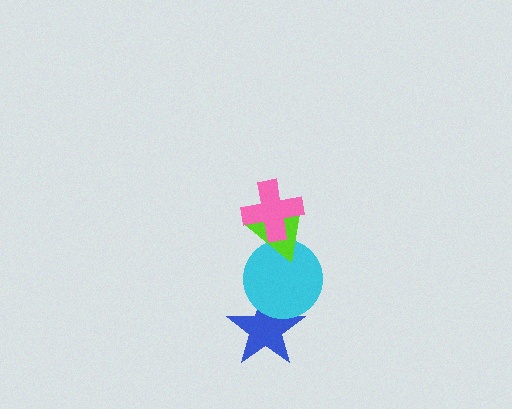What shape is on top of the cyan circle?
The lime triangle is on top of the cyan circle.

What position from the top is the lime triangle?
The lime triangle is 2nd from the top.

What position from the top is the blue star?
The blue star is 4th from the top.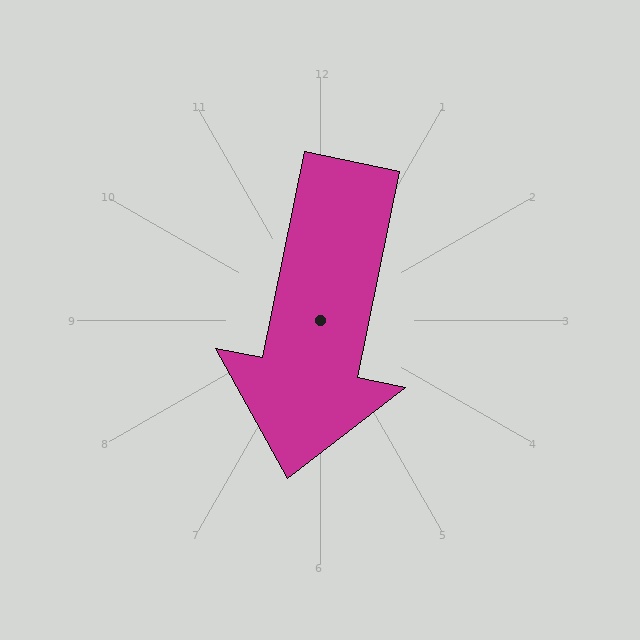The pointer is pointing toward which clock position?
Roughly 6 o'clock.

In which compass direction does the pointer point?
South.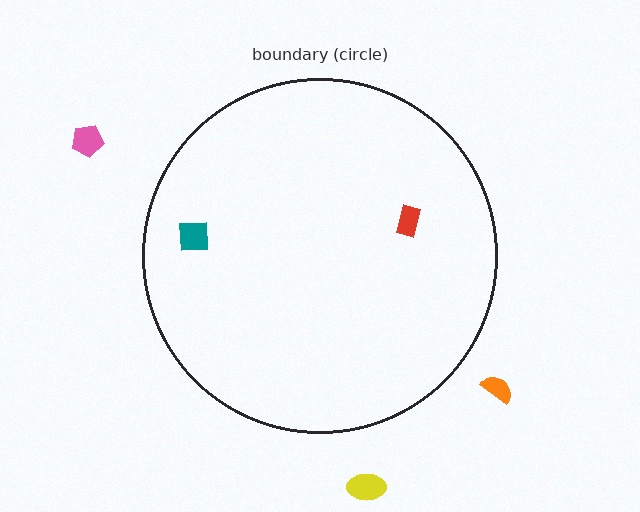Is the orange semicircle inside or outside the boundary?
Outside.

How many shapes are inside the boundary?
2 inside, 3 outside.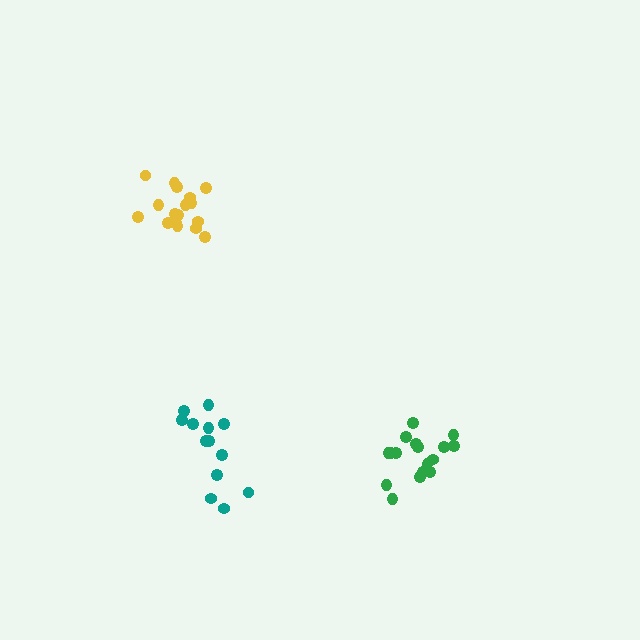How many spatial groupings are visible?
There are 3 spatial groupings.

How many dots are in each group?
Group 1: 17 dots, Group 2: 17 dots, Group 3: 13 dots (47 total).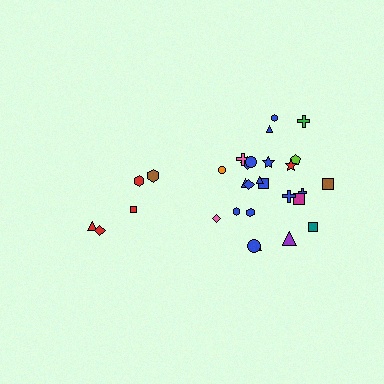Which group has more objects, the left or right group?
The right group.